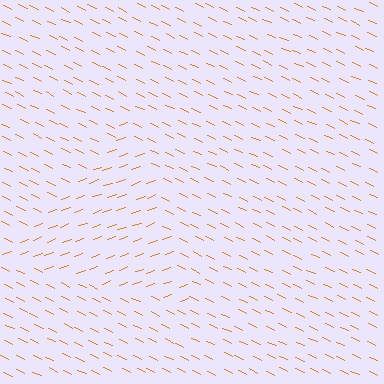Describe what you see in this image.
The image is filled with small orange line segments. A triangle region in the image has lines oriented differently from the surrounding lines, creating a visible texture boundary.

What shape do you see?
I see a triangle.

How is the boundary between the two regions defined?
The boundary is defined purely by a change in line orientation (approximately 45 degrees difference). All lines are the same color and thickness.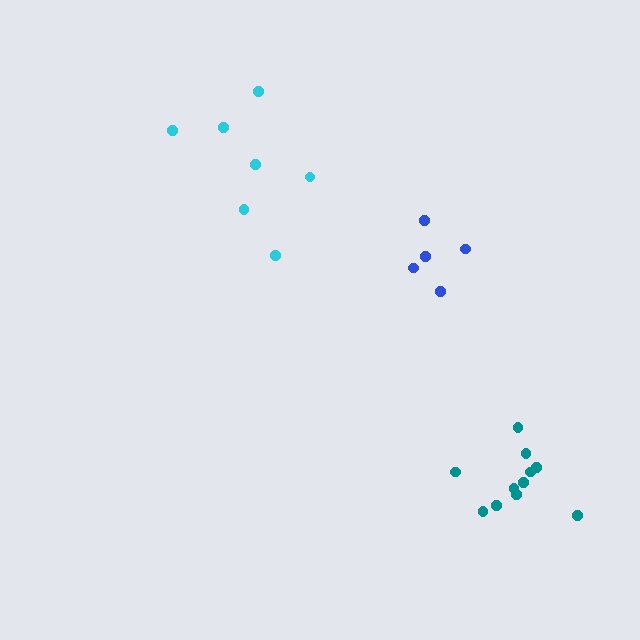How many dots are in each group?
Group 1: 11 dots, Group 2: 7 dots, Group 3: 5 dots (23 total).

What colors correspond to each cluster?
The clusters are colored: teal, cyan, blue.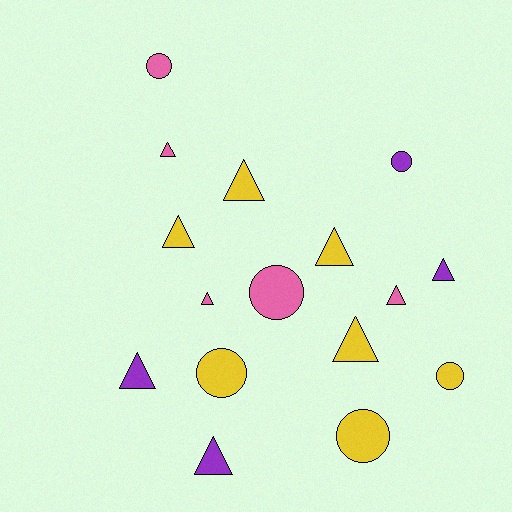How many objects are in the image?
There are 16 objects.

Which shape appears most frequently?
Triangle, with 10 objects.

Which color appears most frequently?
Yellow, with 7 objects.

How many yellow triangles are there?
There are 4 yellow triangles.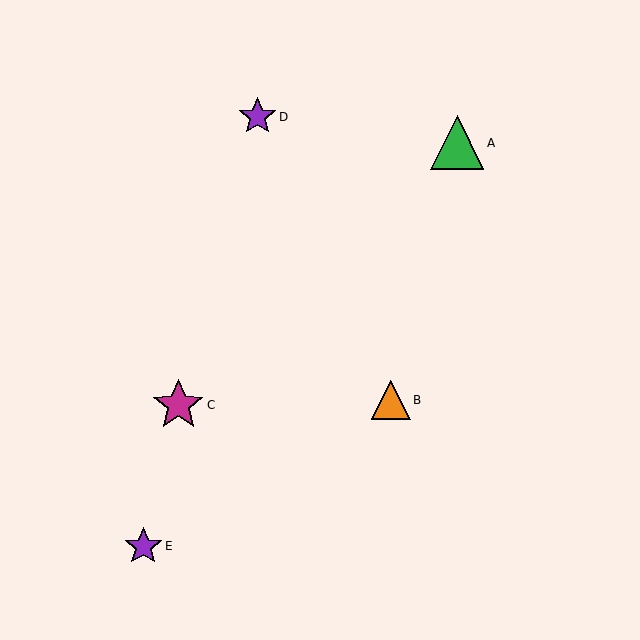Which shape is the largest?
The green triangle (labeled A) is the largest.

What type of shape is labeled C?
Shape C is a magenta star.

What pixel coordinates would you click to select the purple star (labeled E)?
Click at (143, 546) to select the purple star E.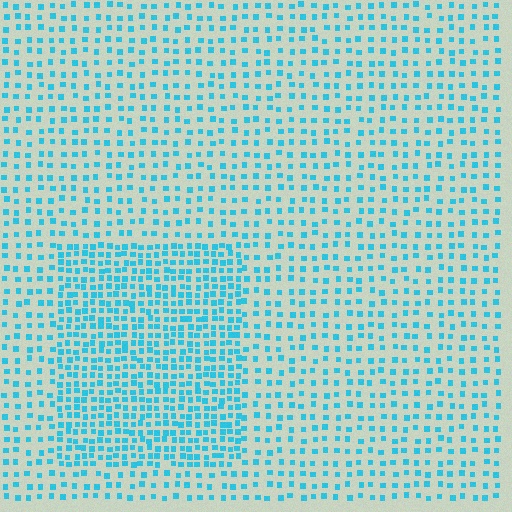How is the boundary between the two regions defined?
The boundary is defined by a change in element density (approximately 2.0x ratio). All elements are the same color, size, and shape.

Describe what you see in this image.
The image contains small cyan elements arranged at two different densities. A rectangle-shaped region is visible where the elements are more densely packed than the surrounding area.